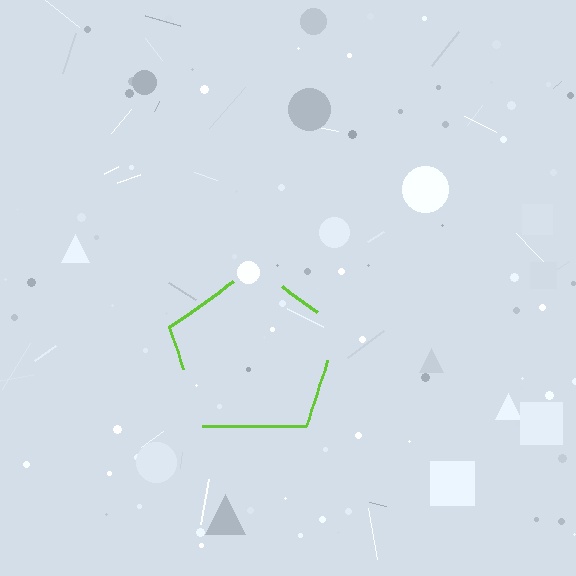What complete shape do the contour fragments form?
The contour fragments form a pentagon.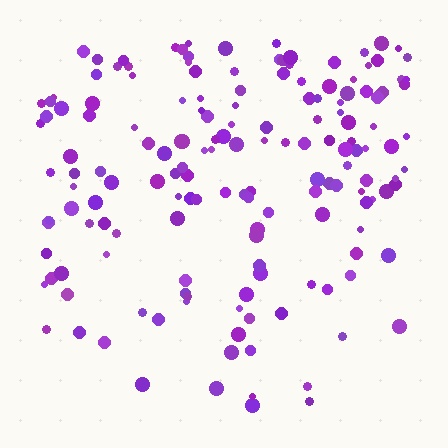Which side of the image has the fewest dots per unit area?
The bottom.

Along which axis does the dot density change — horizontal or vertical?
Vertical.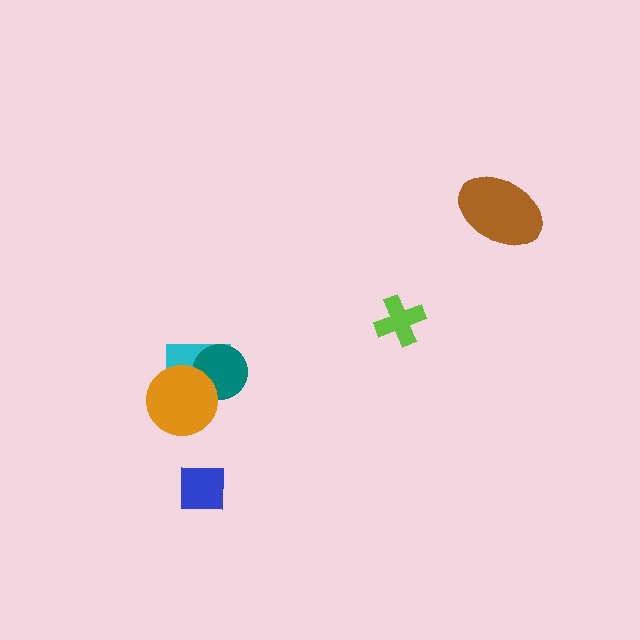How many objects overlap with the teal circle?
2 objects overlap with the teal circle.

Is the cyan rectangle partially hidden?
Yes, it is partially covered by another shape.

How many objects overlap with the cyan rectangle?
2 objects overlap with the cyan rectangle.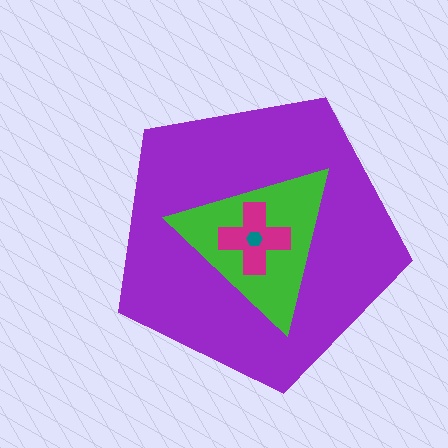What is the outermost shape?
The purple pentagon.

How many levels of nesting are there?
4.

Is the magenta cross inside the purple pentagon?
Yes.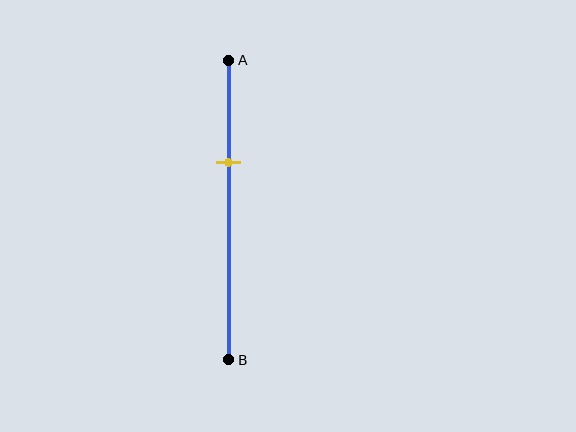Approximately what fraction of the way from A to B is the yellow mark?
The yellow mark is approximately 35% of the way from A to B.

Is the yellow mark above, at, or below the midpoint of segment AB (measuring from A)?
The yellow mark is above the midpoint of segment AB.